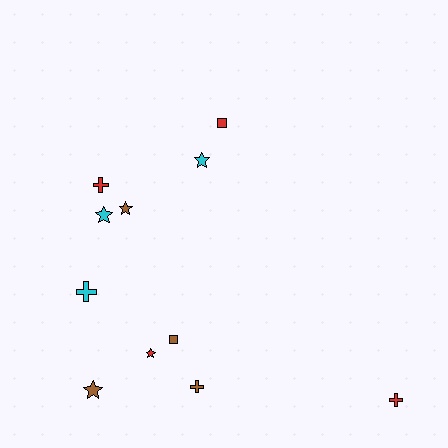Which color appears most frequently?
Red, with 4 objects.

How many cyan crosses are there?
There is 1 cyan cross.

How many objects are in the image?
There are 11 objects.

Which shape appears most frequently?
Star, with 5 objects.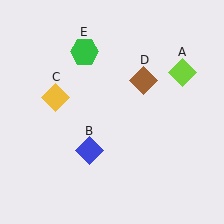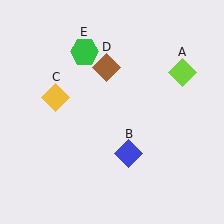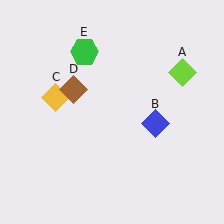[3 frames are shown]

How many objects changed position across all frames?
2 objects changed position: blue diamond (object B), brown diamond (object D).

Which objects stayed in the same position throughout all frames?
Lime diamond (object A) and yellow diamond (object C) and green hexagon (object E) remained stationary.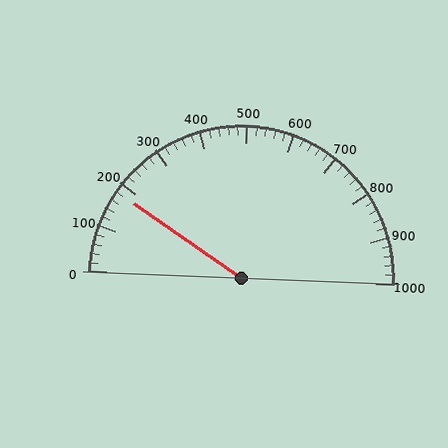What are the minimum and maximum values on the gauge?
The gauge ranges from 0 to 1000.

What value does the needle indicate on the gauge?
The needle indicates approximately 180.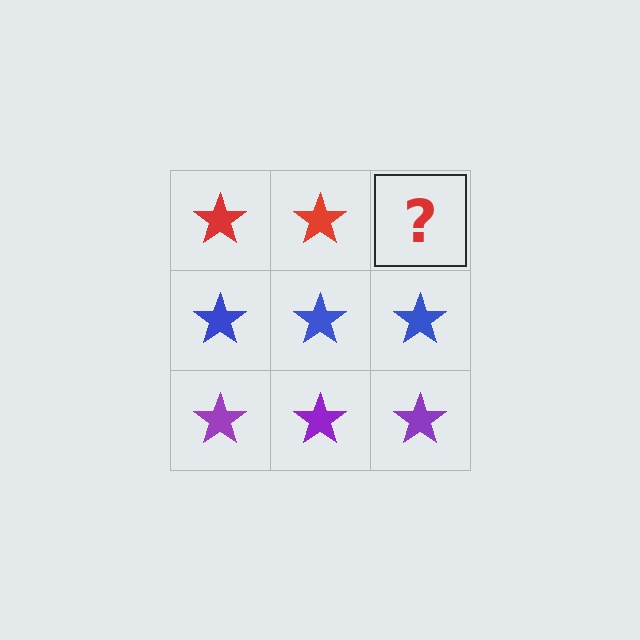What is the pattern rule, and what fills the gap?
The rule is that each row has a consistent color. The gap should be filled with a red star.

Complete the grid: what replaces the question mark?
The question mark should be replaced with a red star.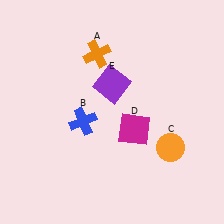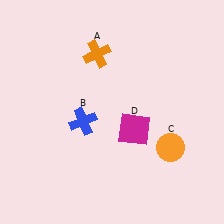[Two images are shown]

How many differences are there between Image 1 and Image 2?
There is 1 difference between the two images.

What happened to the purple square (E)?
The purple square (E) was removed in Image 2. It was in the top-right area of Image 1.